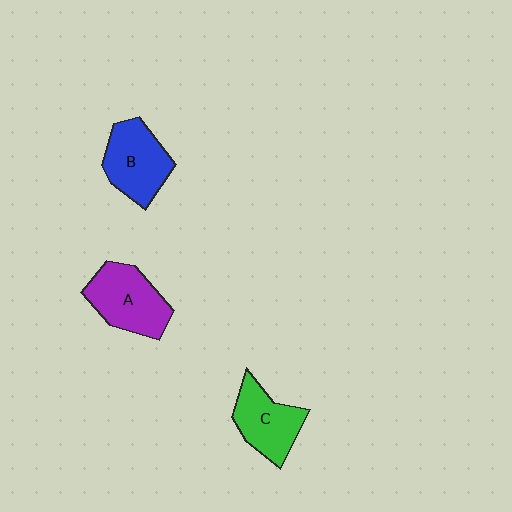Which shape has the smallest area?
Shape C (green).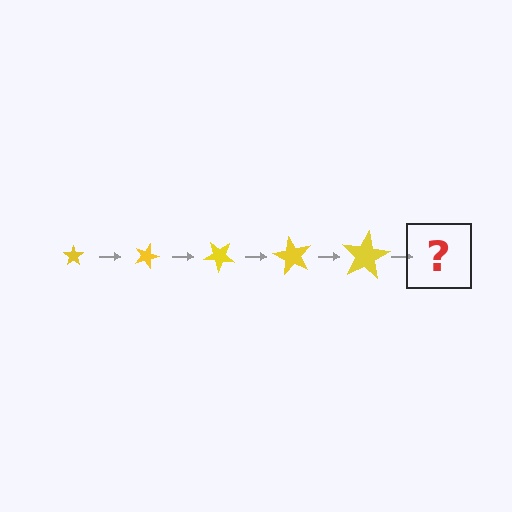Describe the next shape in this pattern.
It should be a star, larger than the previous one and rotated 100 degrees from the start.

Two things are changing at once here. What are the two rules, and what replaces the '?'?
The two rules are that the star grows larger each step and it rotates 20 degrees each step. The '?' should be a star, larger than the previous one and rotated 100 degrees from the start.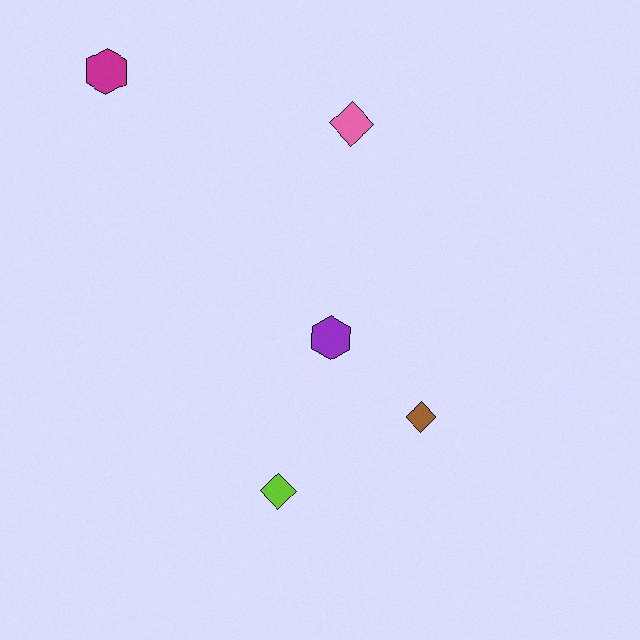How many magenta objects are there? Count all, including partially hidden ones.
There is 1 magenta object.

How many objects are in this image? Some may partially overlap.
There are 5 objects.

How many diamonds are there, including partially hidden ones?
There are 3 diamonds.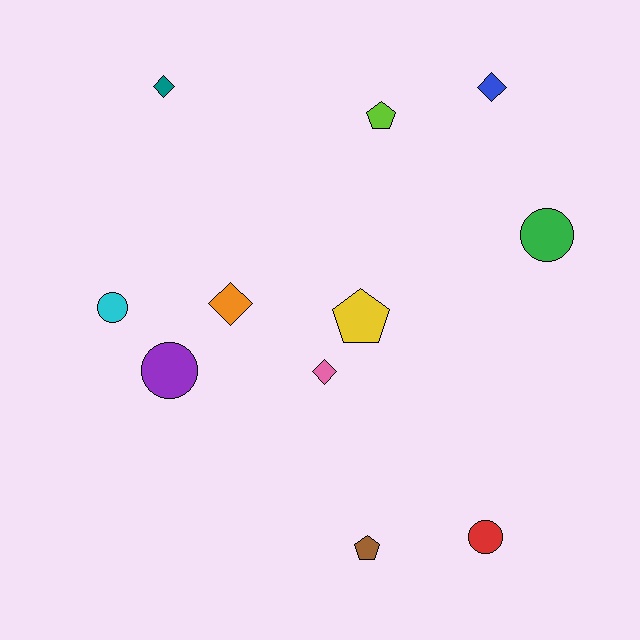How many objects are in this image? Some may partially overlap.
There are 11 objects.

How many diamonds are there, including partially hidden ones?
There are 4 diamonds.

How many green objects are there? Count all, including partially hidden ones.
There is 1 green object.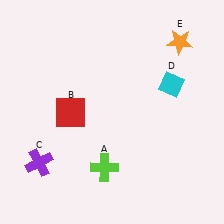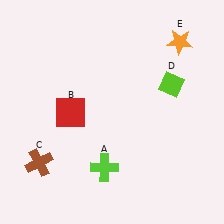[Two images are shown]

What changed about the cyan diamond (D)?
In Image 1, D is cyan. In Image 2, it changed to lime.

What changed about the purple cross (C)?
In Image 1, C is purple. In Image 2, it changed to brown.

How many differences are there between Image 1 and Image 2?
There are 2 differences between the two images.